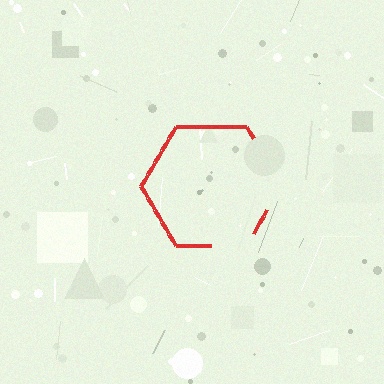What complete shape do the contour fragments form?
The contour fragments form a hexagon.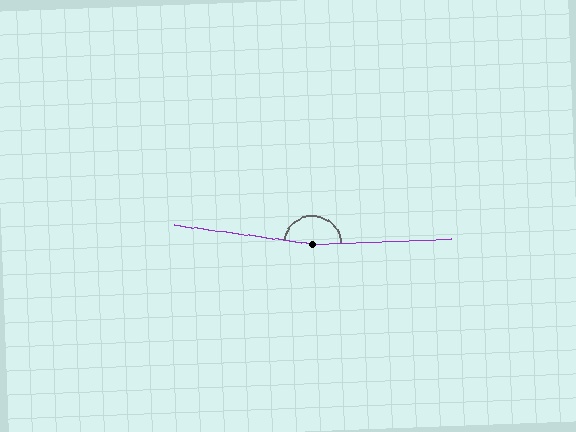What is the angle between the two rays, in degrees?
Approximately 170 degrees.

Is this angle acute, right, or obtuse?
It is obtuse.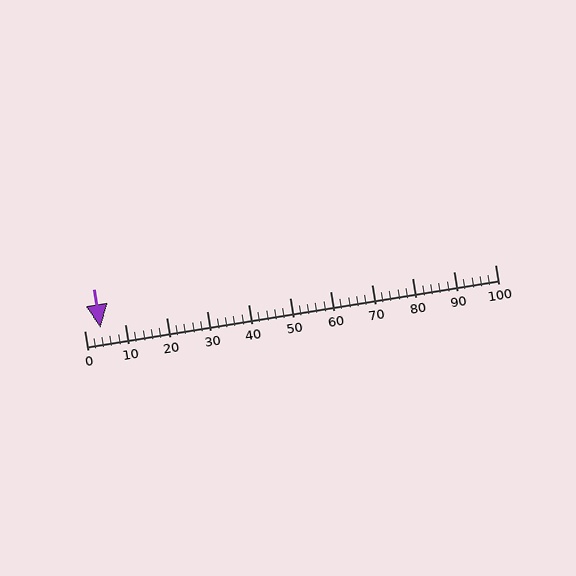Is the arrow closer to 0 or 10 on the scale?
The arrow is closer to 0.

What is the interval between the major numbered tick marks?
The major tick marks are spaced 10 units apart.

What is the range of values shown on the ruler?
The ruler shows values from 0 to 100.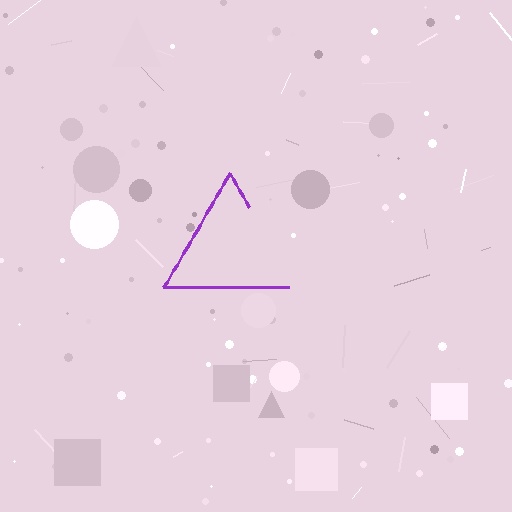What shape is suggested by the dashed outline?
The dashed outline suggests a triangle.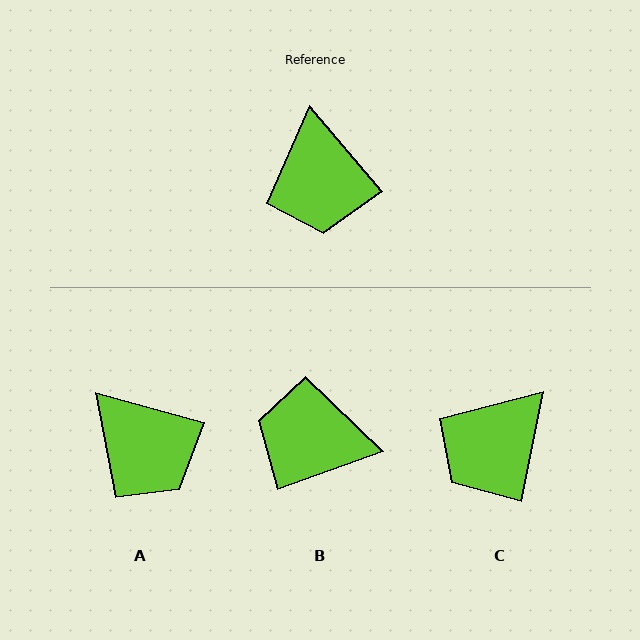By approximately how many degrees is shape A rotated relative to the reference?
Approximately 35 degrees counter-clockwise.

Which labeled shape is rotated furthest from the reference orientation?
B, about 110 degrees away.